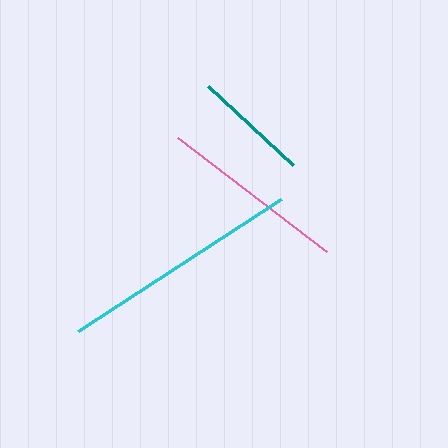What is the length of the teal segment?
The teal segment is approximately 116 pixels long.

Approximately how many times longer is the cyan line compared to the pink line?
The cyan line is approximately 1.3 times the length of the pink line.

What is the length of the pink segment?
The pink segment is approximately 187 pixels long.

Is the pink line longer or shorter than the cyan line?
The cyan line is longer than the pink line.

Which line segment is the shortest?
The teal line is the shortest at approximately 116 pixels.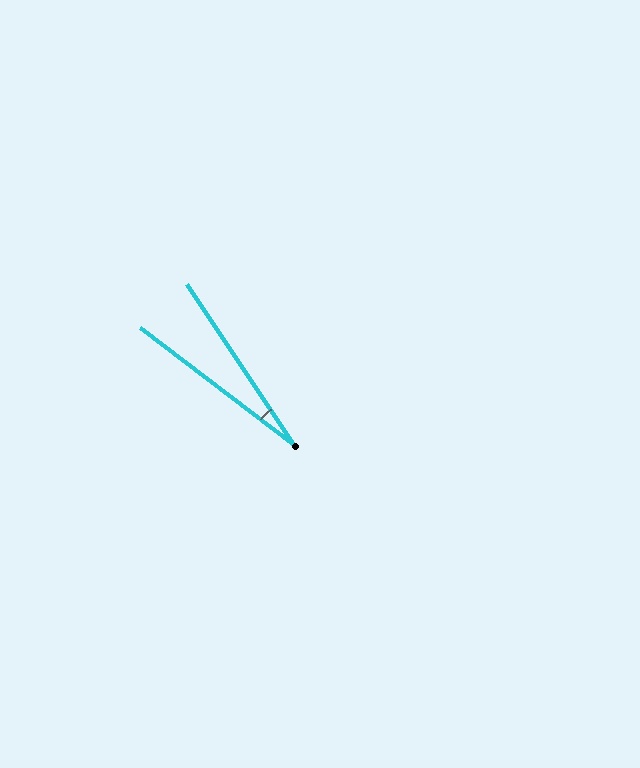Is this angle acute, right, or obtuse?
It is acute.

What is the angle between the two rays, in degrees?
Approximately 19 degrees.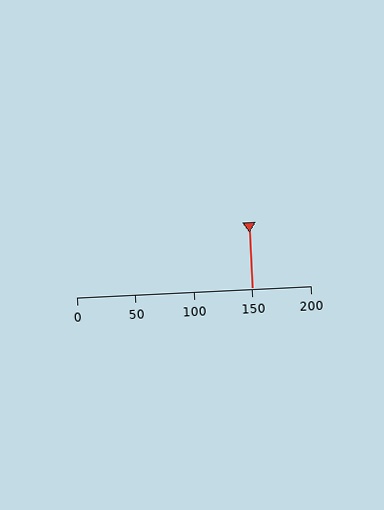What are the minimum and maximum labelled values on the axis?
The axis runs from 0 to 200.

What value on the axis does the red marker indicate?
The marker indicates approximately 150.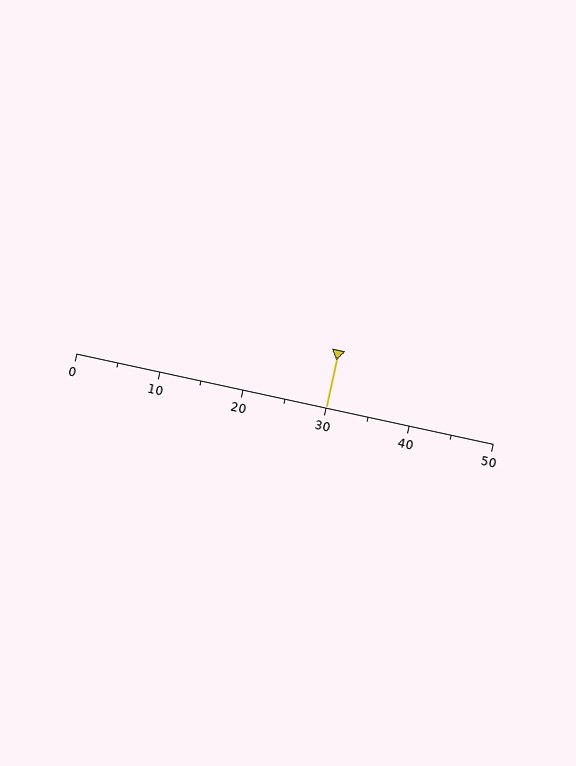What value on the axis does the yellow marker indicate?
The marker indicates approximately 30.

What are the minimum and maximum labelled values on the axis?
The axis runs from 0 to 50.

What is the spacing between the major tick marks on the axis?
The major ticks are spaced 10 apart.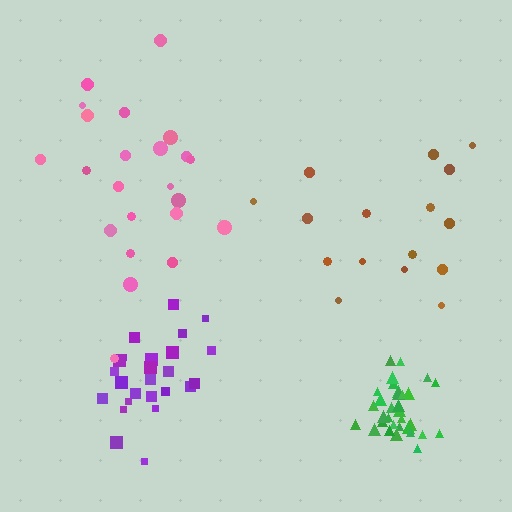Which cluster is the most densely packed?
Green.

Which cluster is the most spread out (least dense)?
Brown.